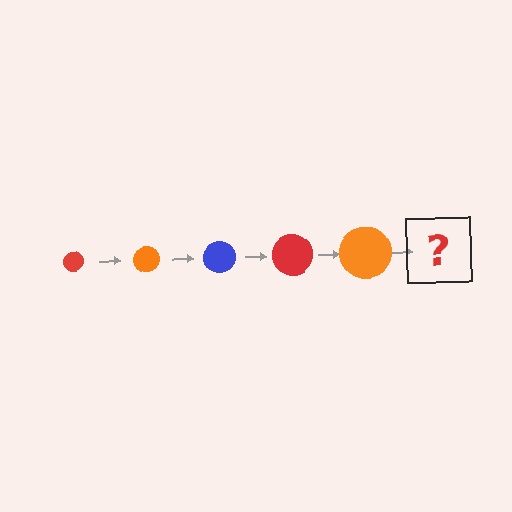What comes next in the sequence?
The next element should be a blue circle, larger than the previous one.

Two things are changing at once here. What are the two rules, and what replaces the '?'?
The two rules are that the circle grows larger each step and the color cycles through red, orange, and blue. The '?' should be a blue circle, larger than the previous one.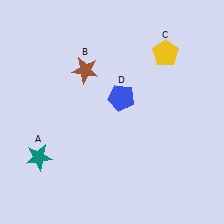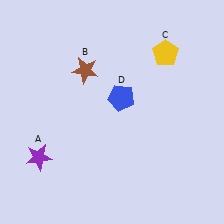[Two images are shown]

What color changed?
The star (A) changed from teal in Image 1 to purple in Image 2.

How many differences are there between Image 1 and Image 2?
There is 1 difference between the two images.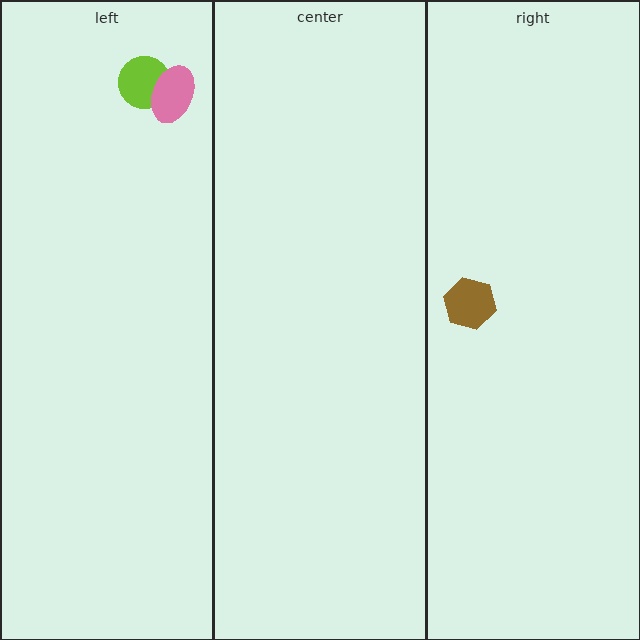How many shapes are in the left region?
2.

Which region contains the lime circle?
The left region.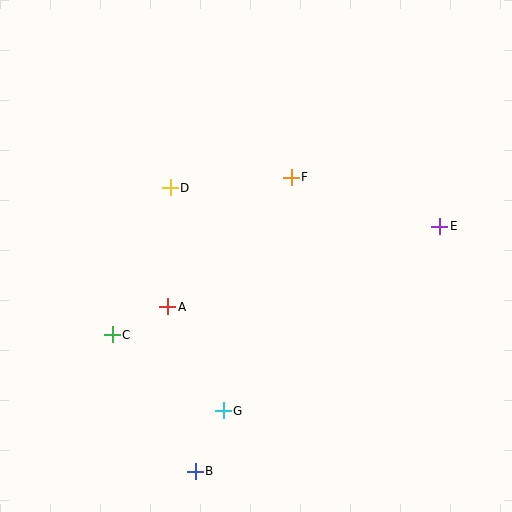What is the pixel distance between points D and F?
The distance between D and F is 121 pixels.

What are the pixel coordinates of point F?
Point F is at (291, 177).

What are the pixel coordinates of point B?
Point B is at (195, 471).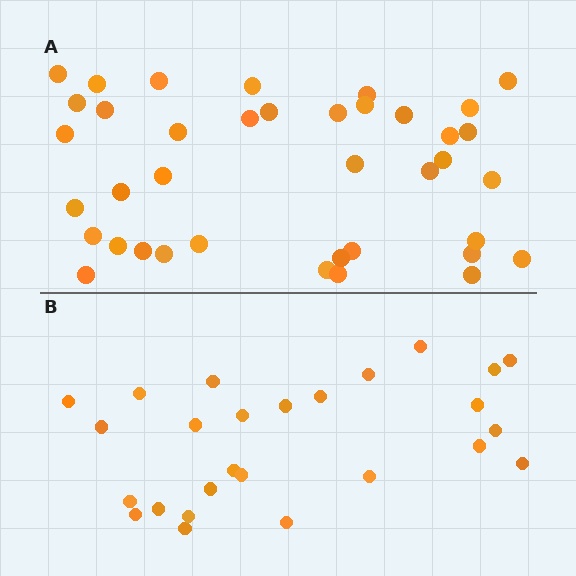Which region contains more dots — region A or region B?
Region A (the top region) has more dots.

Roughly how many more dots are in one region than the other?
Region A has approximately 15 more dots than region B.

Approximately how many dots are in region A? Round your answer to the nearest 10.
About 40 dots. (The exact count is 39, which rounds to 40.)